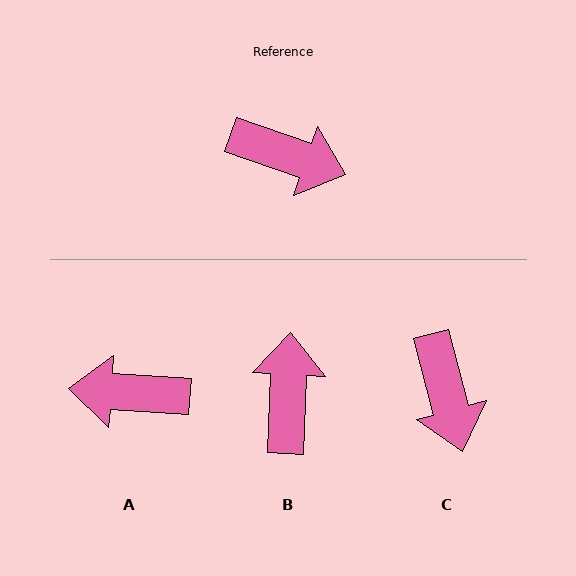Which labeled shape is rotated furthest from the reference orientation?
A, about 164 degrees away.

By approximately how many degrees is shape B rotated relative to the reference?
Approximately 107 degrees counter-clockwise.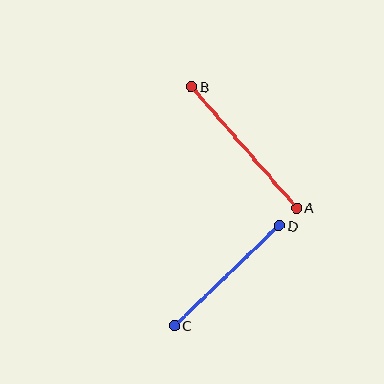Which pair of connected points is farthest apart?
Points A and B are farthest apart.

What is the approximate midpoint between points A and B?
The midpoint is at approximately (244, 147) pixels.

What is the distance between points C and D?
The distance is approximately 145 pixels.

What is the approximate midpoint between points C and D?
The midpoint is at approximately (227, 276) pixels.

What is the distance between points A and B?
The distance is approximately 161 pixels.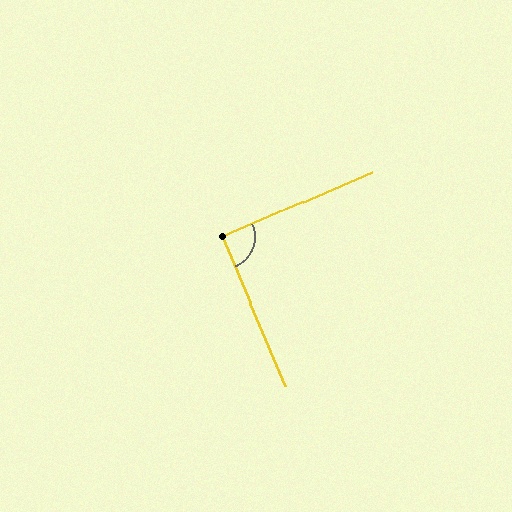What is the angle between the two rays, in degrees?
Approximately 91 degrees.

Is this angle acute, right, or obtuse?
It is approximately a right angle.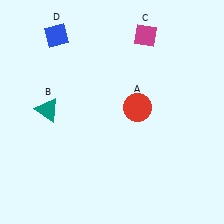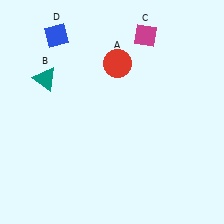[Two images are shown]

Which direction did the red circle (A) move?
The red circle (A) moved up.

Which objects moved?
The objects that moved are: the red circle (A), the teal triangle (B).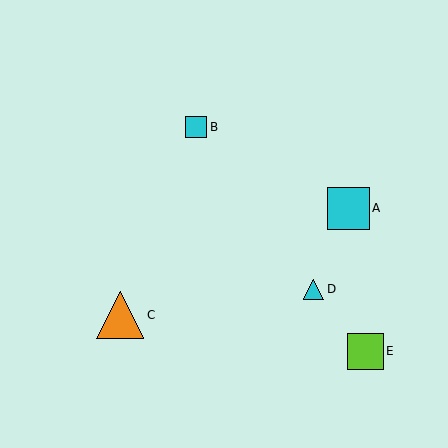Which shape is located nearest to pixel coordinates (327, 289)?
The cyan triangle (labeled D) at (314, 289) is nearest to that location.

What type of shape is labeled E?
Shape E is a lime square.